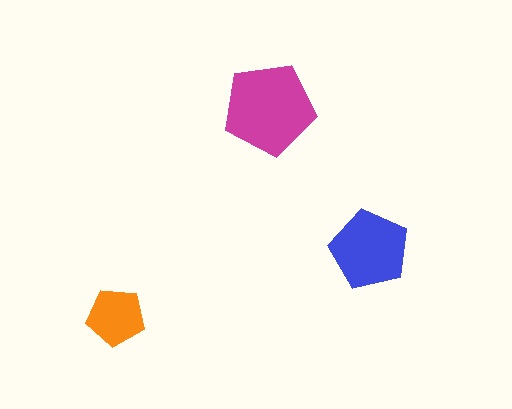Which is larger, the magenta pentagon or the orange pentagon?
The magenta one.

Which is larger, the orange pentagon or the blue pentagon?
The blue one.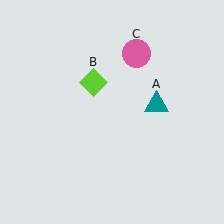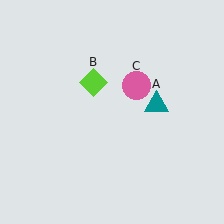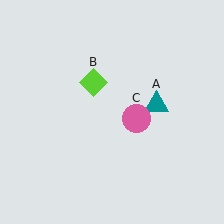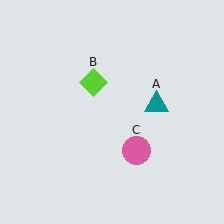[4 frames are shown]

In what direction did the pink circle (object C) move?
The pink circle (object C) moved down.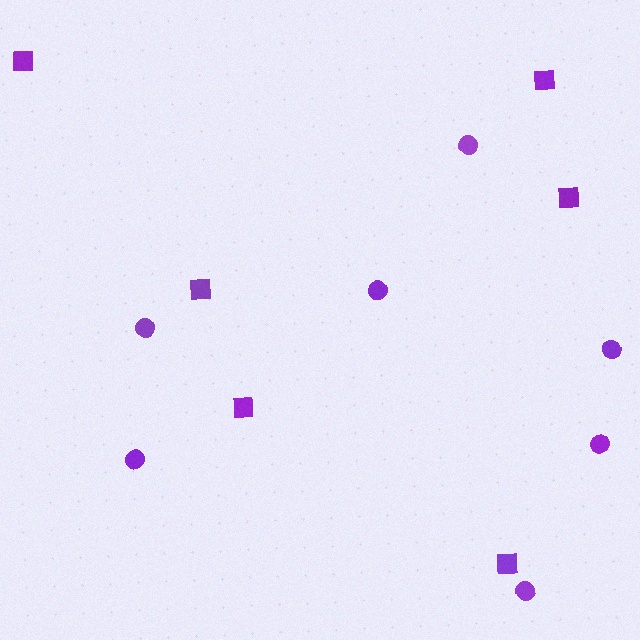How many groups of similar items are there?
There are 2 groups: one group of squares (6) and one group of circles (7).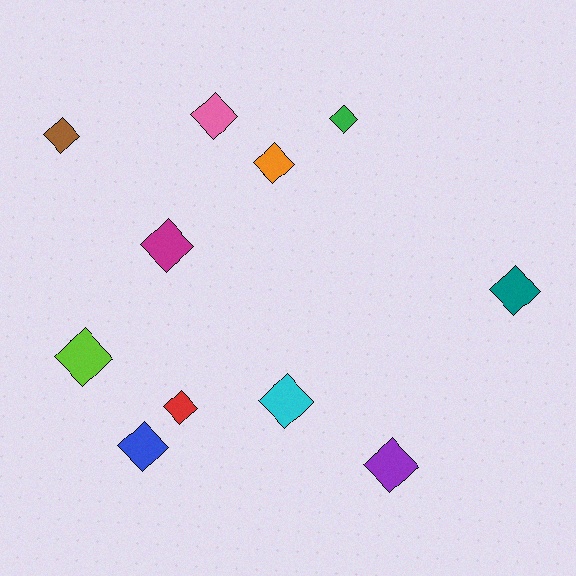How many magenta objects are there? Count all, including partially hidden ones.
There is 1 magenta object.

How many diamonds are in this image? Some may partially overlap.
There are 11 diamonds.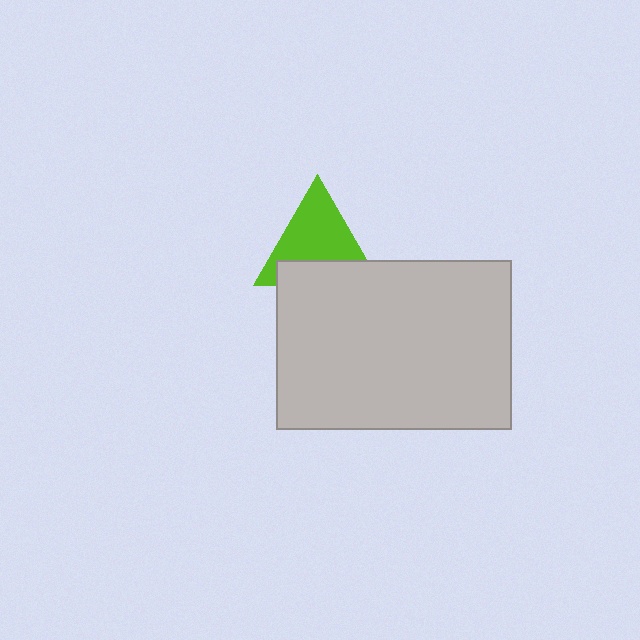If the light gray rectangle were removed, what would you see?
You would see the complete lime triangle.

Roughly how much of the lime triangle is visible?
About half of it is visible (roughly 64%).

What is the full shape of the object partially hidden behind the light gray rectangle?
The partially hidden object is a lime triangle.